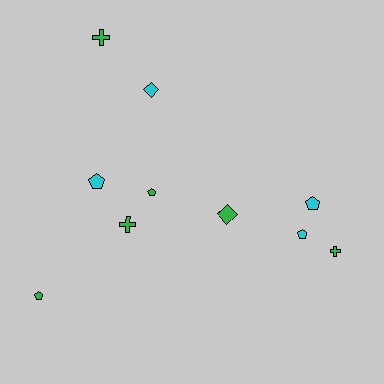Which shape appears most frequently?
Pentagon, with 5 objects.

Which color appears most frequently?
Green, with 6 objects.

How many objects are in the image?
There are 10 objects.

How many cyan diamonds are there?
There is 1 cyan diamond.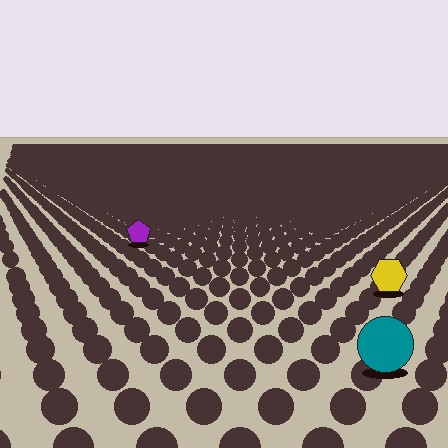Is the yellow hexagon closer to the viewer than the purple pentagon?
Yes. The yellow hexagon is closer — you can tell from the texture gradient: the ground texture is coarser near it.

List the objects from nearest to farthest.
From nearest to farthest: the teal circle, the yellow hexagon, the purple pentagon.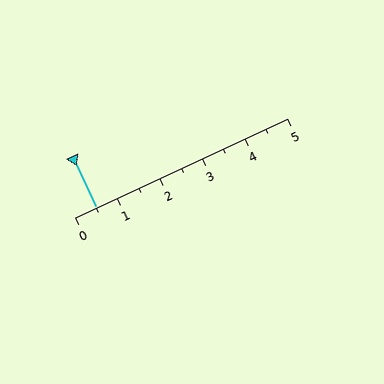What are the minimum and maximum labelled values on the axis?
The axis runs from 0 to 5.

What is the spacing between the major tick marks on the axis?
The major ticks are spaced 1 apart.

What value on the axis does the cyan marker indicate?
The marker indicates approximately 0.5.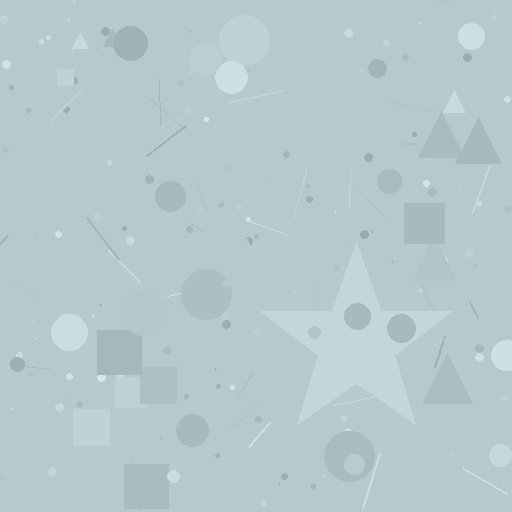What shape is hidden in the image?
A star is hidden in the image.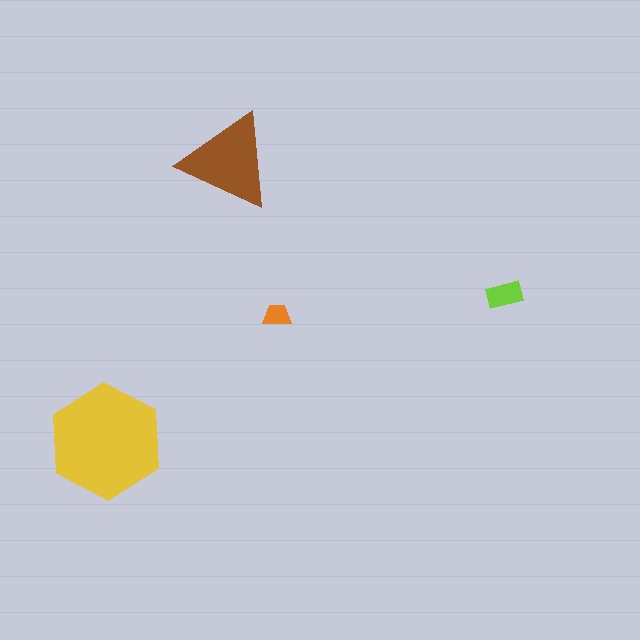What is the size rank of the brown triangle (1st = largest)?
2nd.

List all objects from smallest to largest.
The orange trapezoid, the lime rectangle, the brown triangle, the yellow hexagon.